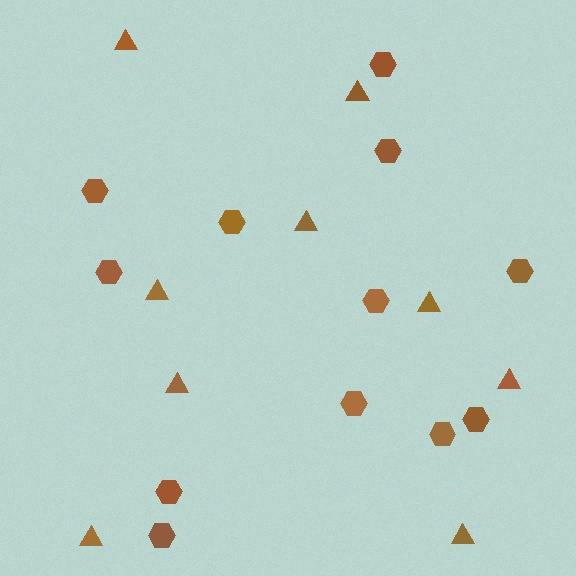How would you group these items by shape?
There are 2 groups: one group of hexagons (12) and one group of triangles (9).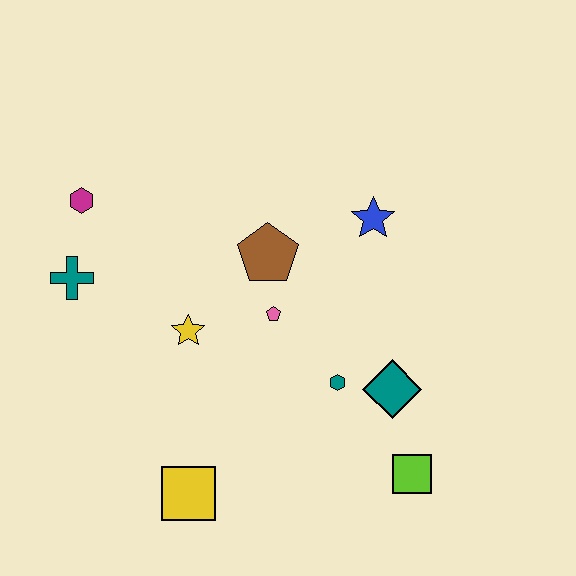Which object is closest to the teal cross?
The magenta hexagon is closest to the teal cross.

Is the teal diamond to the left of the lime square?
Yes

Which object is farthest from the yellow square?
The blue star is farthest from the yellow square.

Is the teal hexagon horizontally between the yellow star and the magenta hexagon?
No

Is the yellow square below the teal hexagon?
Yes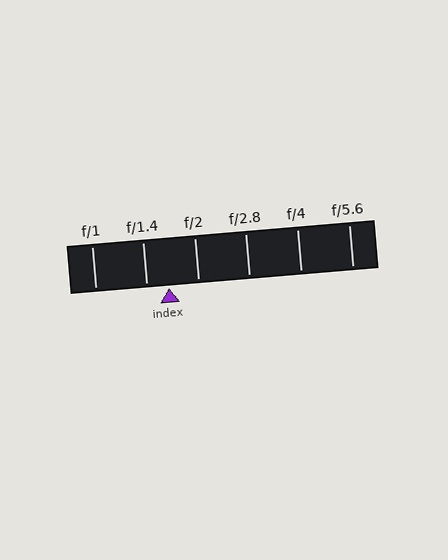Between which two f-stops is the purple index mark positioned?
The index mark is between f/1.4 and f/2.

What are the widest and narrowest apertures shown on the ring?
The widest aperture shown is f/1 and the narrowest is f/5.6.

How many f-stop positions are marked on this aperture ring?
There are 6 f-stop positions marked.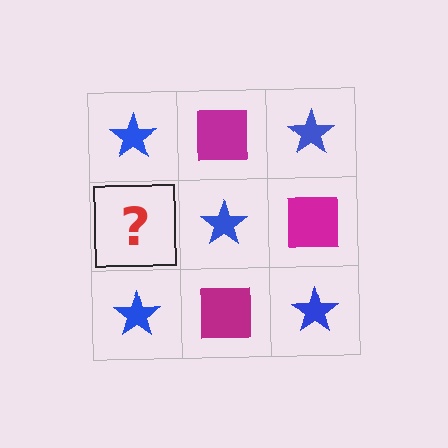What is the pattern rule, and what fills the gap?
The rule is that it alternates blue star and magenta square in a checkerboard pattern. The gap should be filled with a magenta square.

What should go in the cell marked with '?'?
The missing cell should contain a magenta square.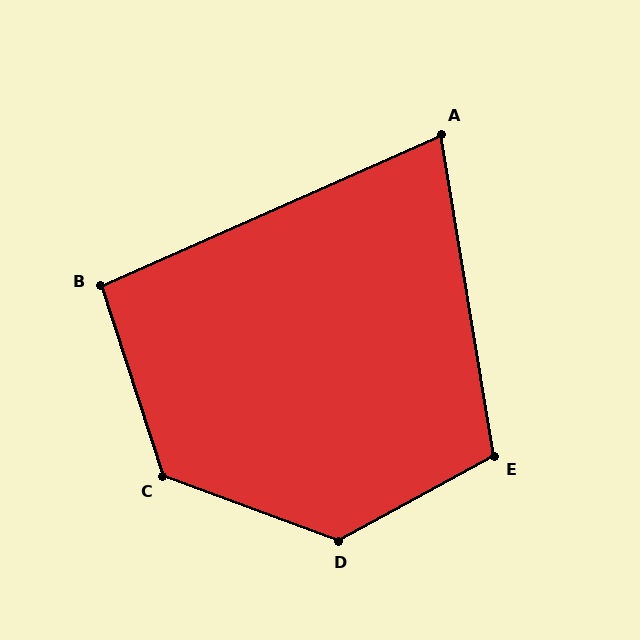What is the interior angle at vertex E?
Approximately 109 degrees (obtuse).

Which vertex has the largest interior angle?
D, at approximately 131 degrees.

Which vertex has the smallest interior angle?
A, at approximately 75 degrees.